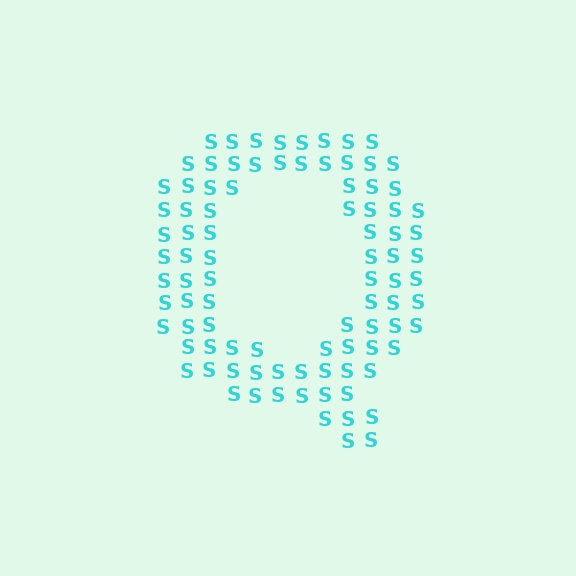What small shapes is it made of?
It is made of small letter S's.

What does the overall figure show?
The overall figure shows the letter Q.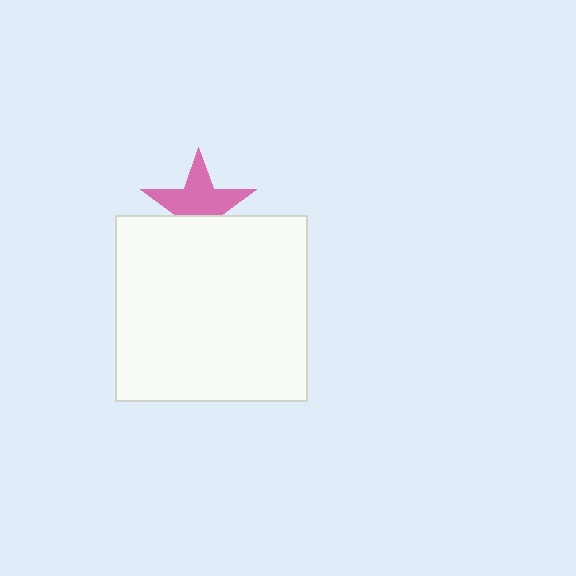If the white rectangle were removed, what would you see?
You would see the complete pink star.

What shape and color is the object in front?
The object in front is a white rectangle.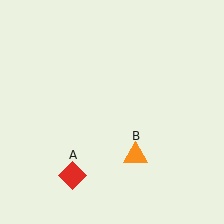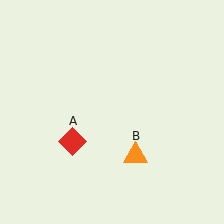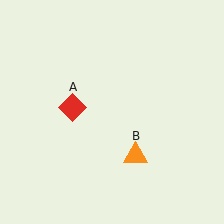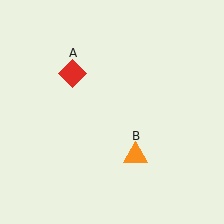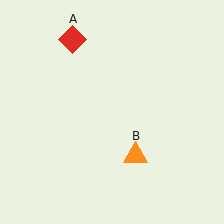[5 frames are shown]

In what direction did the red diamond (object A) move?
The red diamond (object A) moved up.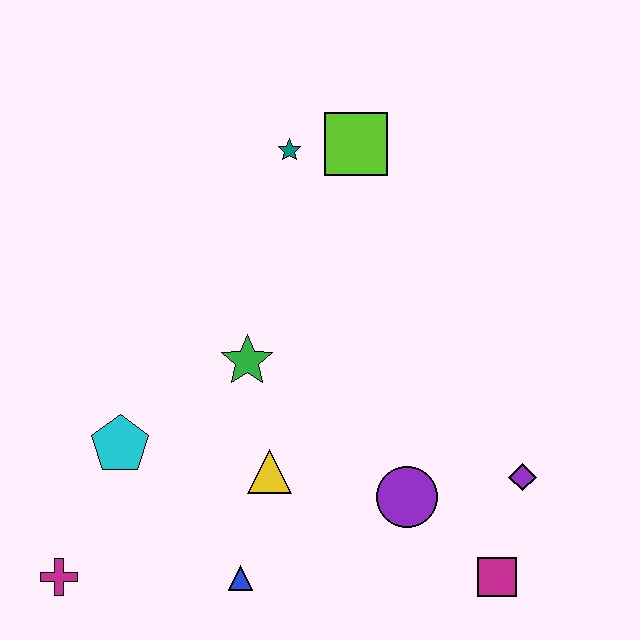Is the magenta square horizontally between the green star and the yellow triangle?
No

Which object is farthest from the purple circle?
The teal star is farthest from the purple circle.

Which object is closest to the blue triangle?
The yellow triangle is closest to the blue triangle.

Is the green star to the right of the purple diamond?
No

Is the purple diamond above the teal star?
No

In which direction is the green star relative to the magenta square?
The green star is to the left of the magenta square.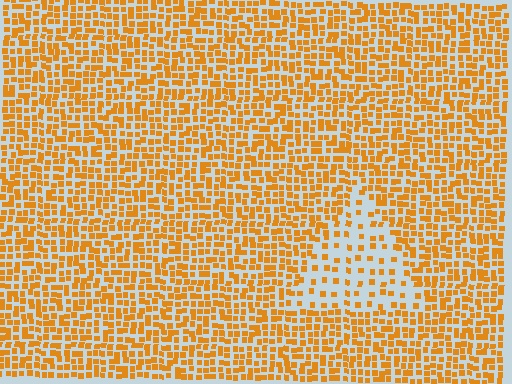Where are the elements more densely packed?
The elements are more densely packed outside the triangle boundary.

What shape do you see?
I see a triangle.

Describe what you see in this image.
The image contains small orange elements arranged at two different densities. A triangle-shaped region is visible where the elements are less densely packed than the surrounding area.